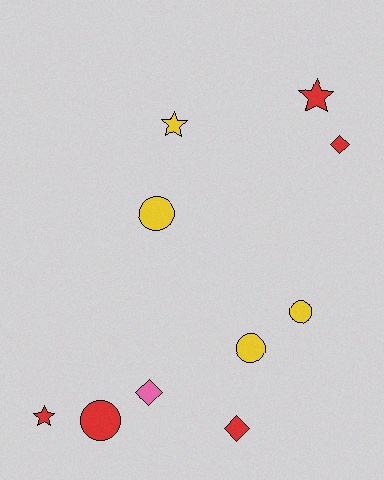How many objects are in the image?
There are 10 objects.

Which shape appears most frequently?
Circle, with 4 objects.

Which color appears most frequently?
Red, with 5 objects.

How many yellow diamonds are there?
There are no yellow diamonds.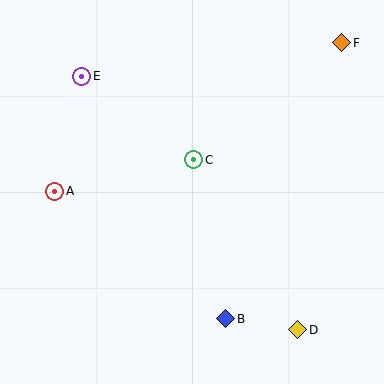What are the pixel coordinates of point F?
Point F is at (342, 43).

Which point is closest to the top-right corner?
Point F is closest to the top-right corner.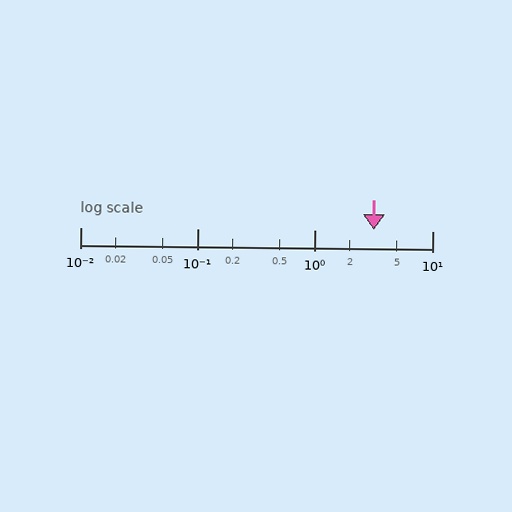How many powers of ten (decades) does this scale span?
The scale spans 3 decades, from 0.01 to 10.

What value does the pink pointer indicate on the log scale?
The pointer indicates approximately 3.2.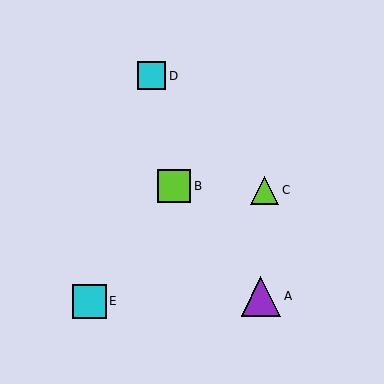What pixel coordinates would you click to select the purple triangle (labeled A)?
Click at (261, 296) to select the purple triangle A.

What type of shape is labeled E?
Shape E is a cyan square.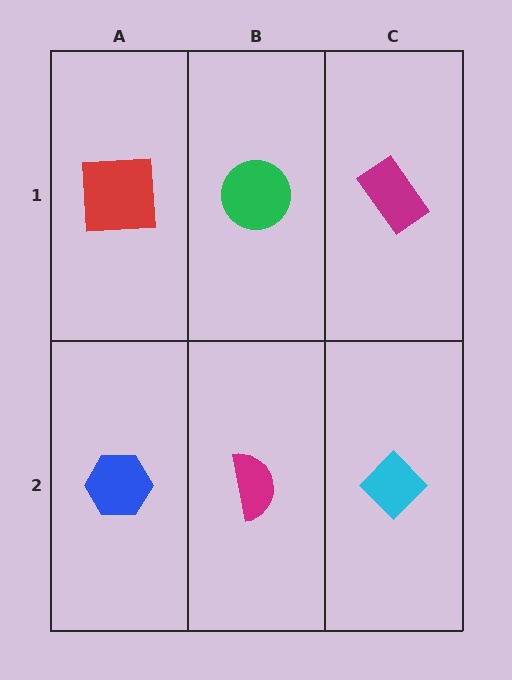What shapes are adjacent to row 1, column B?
A magenta semicircle (row 2, column B), a red square (row 1, column A), a magenta rectangle (row 1, column C).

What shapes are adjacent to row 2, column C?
A magenta rectangle (row 1, column C), a magenta semicircle (row 2, column B).